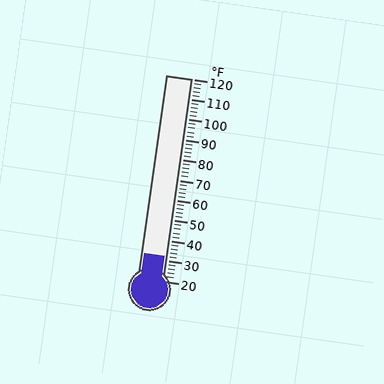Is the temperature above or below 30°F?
The temperature is above 30°F.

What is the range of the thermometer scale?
The thermometer scale ranges from 20°F to 120°F.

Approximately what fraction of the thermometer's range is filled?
The thermometer is filled to approximately 10% of its range.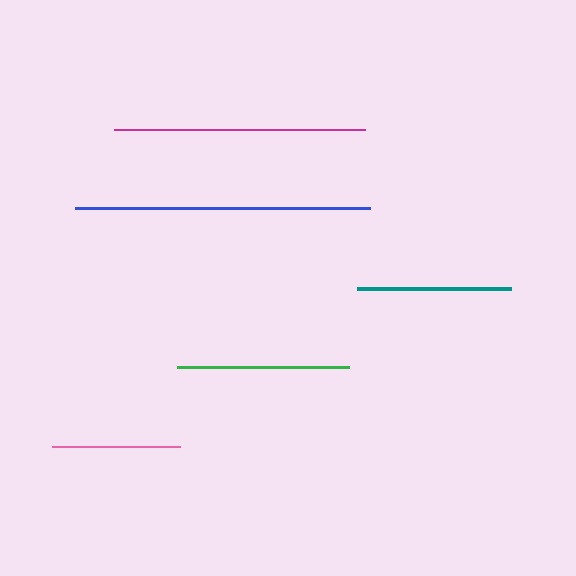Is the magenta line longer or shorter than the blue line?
The blue line is longer than the magenta line.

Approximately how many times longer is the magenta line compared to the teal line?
The magenta line is approximately 1.6 times the length of the teal line.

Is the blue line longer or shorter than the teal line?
The blue line is longer than the teal line.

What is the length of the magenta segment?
The magenta segment is approximately 252 pixels long.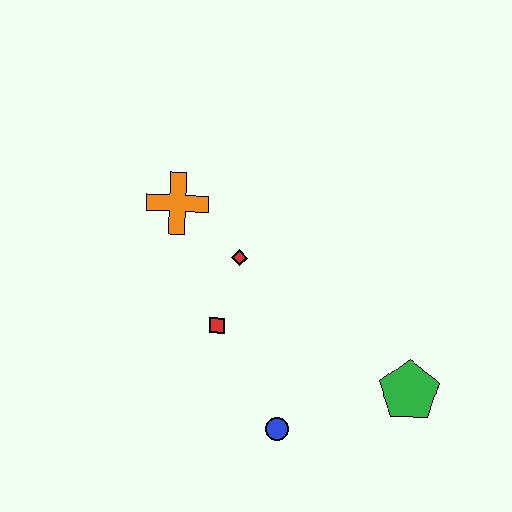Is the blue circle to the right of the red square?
Yes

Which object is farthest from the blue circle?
The orange cross is farthest from the blue circle.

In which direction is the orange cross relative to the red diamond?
The orange cross is to the left of the red diamond.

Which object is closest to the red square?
The red diamond is closest to the red square.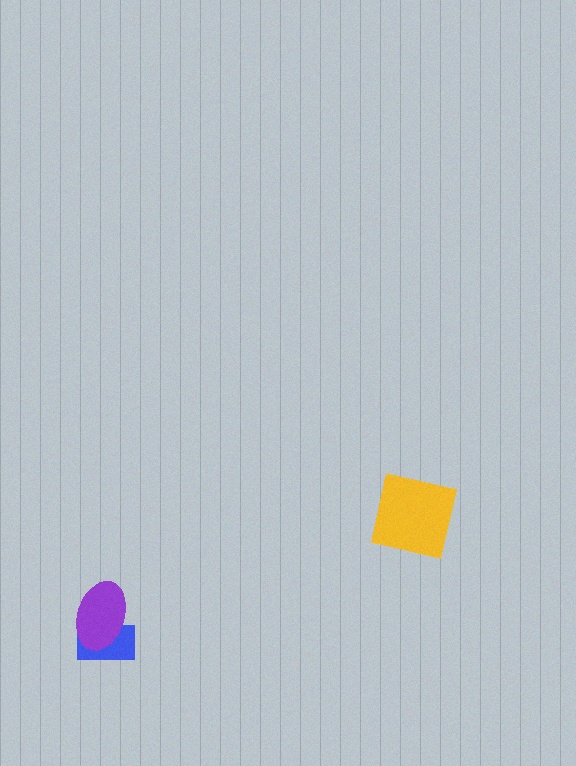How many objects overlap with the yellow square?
0 objects overlap with the yellow square.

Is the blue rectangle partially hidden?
Yes, it is partially covered by another shape.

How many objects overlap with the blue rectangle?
1 object overlaps with the blue rectangle.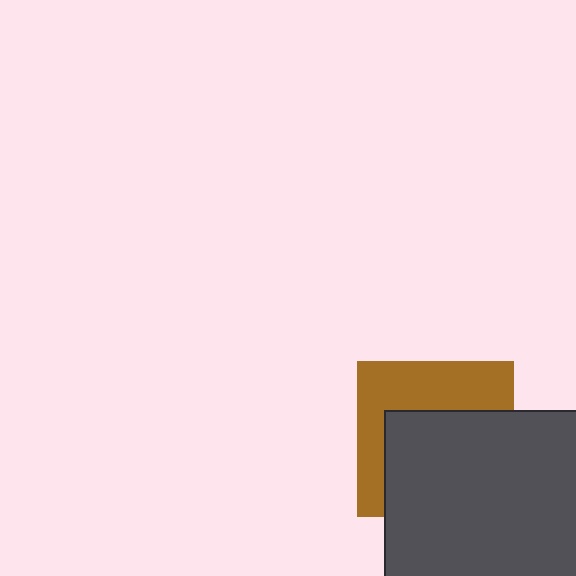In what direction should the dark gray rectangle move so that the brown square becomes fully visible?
The dark gray rectangle should move down. That is the shortest direction to clear the overlap and leave the brown square fully visible.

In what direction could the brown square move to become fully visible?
The brown square could move up. That would shift it out from behind the dark gray rectangle entirely.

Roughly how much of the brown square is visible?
A small part of it is visible (roughly 42%).